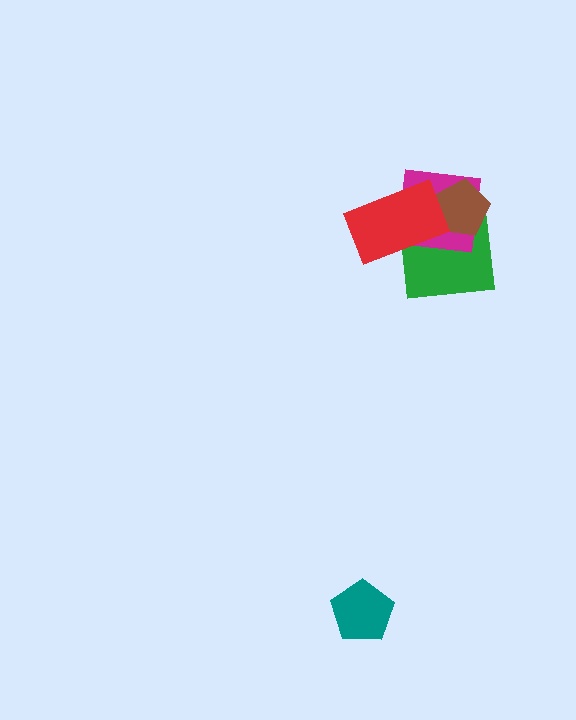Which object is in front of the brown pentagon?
The red rectangle is in front of the brown pentagon.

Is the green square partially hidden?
Yes, it is partially covered by another shape.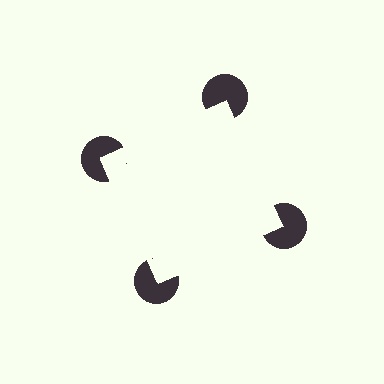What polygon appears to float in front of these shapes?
An illusory square — its edges are inferred from the aligned wedge cuts in the pac-man discs, not physically drawn.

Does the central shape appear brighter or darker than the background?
It typically appears slightly brighter than the background, even though no actual brightness change is drawn.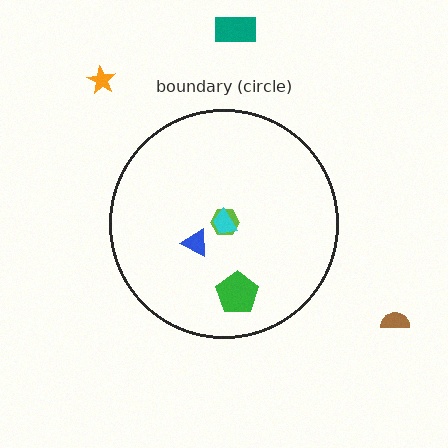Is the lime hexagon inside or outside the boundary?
Inside.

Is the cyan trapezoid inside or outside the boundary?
Inside.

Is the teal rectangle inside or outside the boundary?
Outside.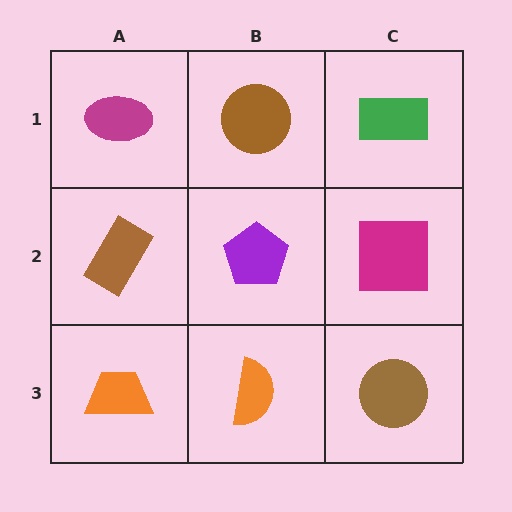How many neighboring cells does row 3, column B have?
3.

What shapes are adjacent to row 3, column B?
A purple pentagon (row 2, column B), an orange trapezoid (row 3, column A), a brown circle (row 3, column C).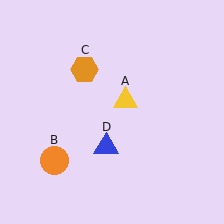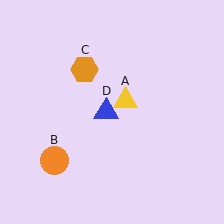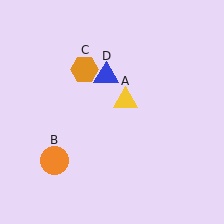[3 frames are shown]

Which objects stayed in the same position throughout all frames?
Yellow triangle (object A) and orange circle (object B) and orange hexagon (object C) remained stationary.